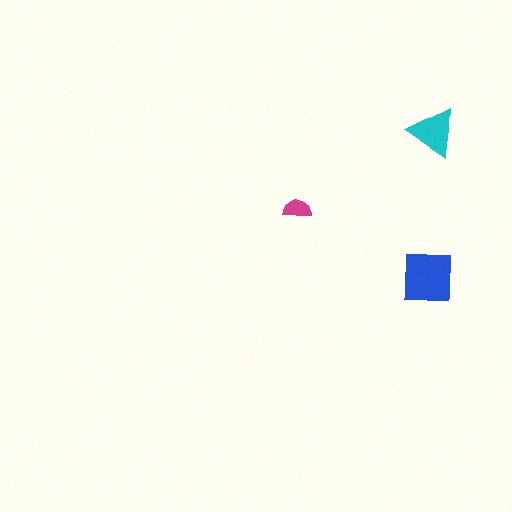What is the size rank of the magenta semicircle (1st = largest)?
3rd.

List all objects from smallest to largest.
The magenta semicircle, the cyan triangle, the blue square.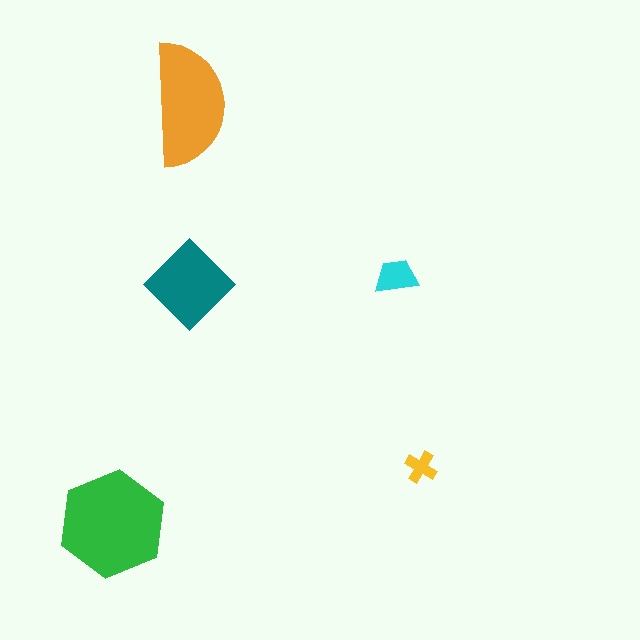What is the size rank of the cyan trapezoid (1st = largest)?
4th.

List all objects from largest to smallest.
The green hexagon, the orange semicircle, the teal diamond, the cyan trapezoid, the yellow cross.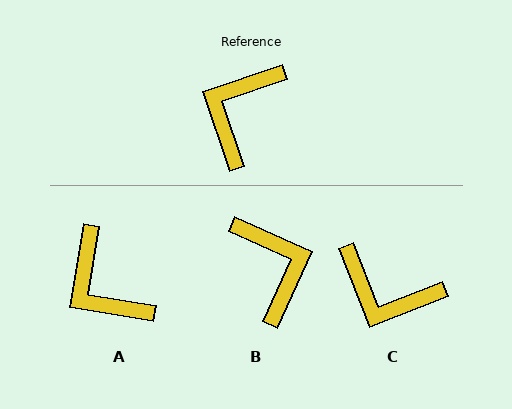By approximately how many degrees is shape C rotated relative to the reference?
Approximately 92 degrees counter-clockwise.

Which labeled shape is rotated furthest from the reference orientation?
B, about 133 degrees away.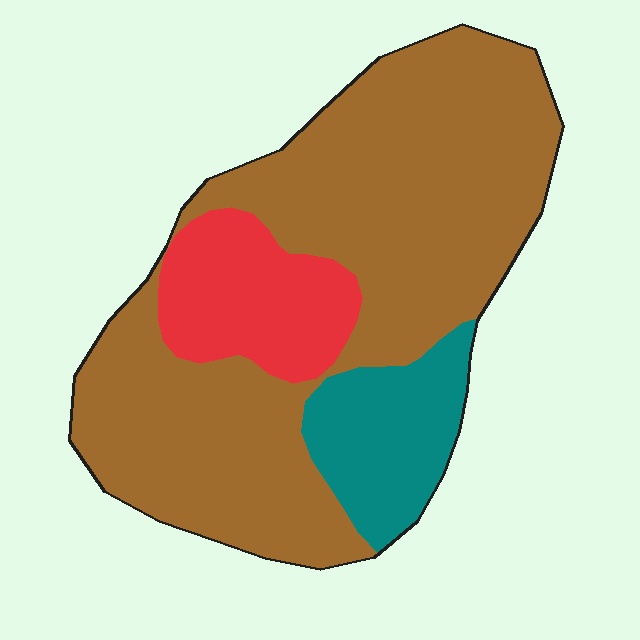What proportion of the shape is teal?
Teal takes up about one eighth (1/8) of the shape.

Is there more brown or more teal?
Brown.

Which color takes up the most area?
Brown, at roughly 70%.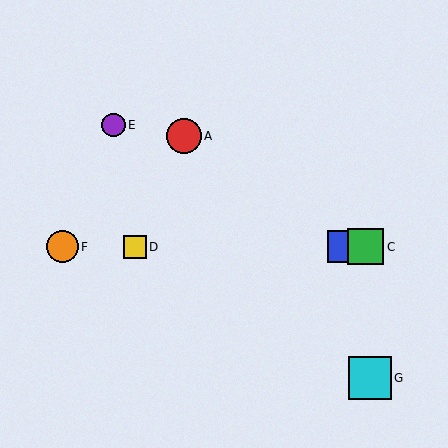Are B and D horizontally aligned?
Yes, both are at y≈247.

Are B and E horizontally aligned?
No, B is at y≈247 and E is at y≈125.